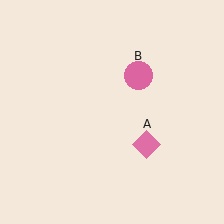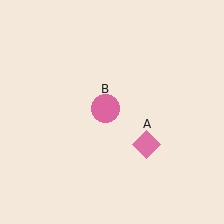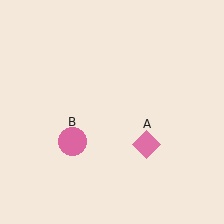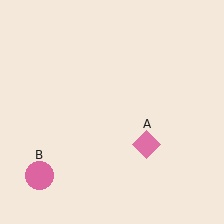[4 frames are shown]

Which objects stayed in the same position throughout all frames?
Pink diamond (object A) remained stationary.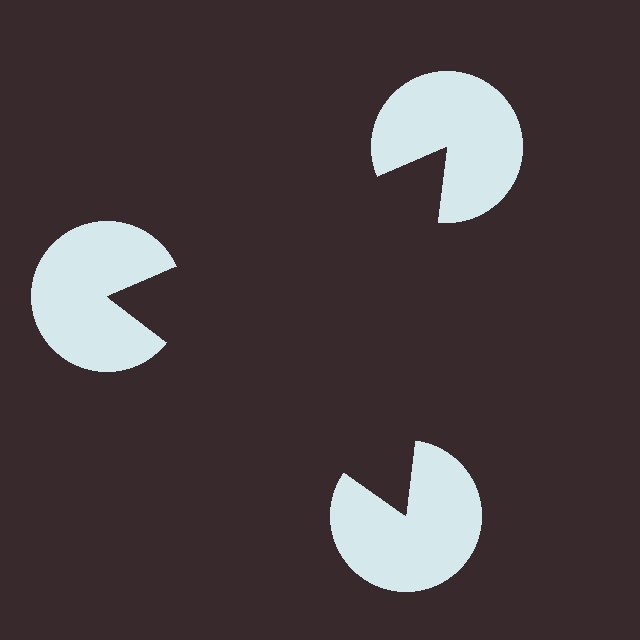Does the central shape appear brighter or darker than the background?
It typically appears slightly darker than the background, even though no actual brightness change is drawn.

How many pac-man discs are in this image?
There are 3 — one at each vertex of the illusory triangle.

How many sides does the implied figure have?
3 sides.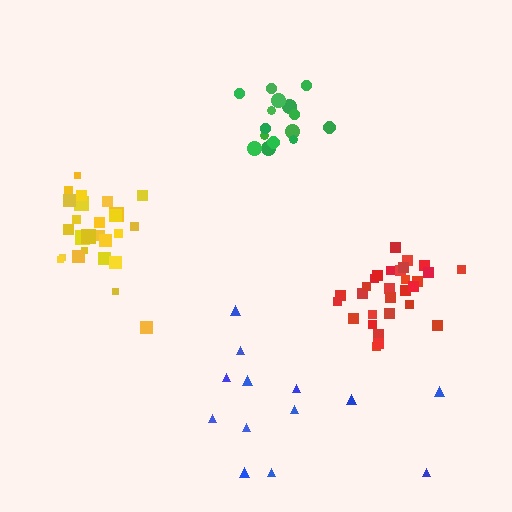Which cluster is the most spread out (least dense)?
Blue.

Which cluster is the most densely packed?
Red.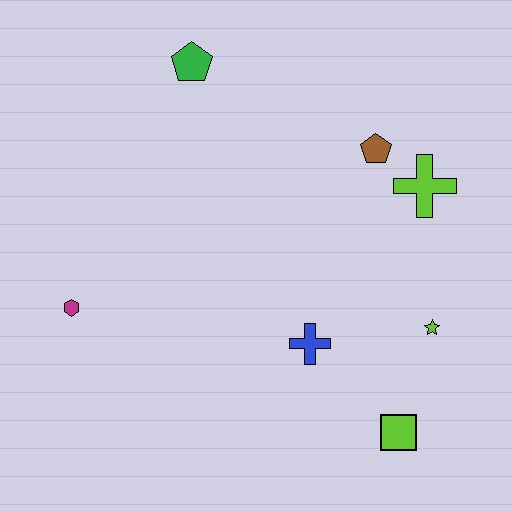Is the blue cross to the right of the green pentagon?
Yes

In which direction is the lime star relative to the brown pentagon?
The lime star is below the brown pentagon.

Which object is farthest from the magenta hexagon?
The lime cross is farthest from the magenta hexagon.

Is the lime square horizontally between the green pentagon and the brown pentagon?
No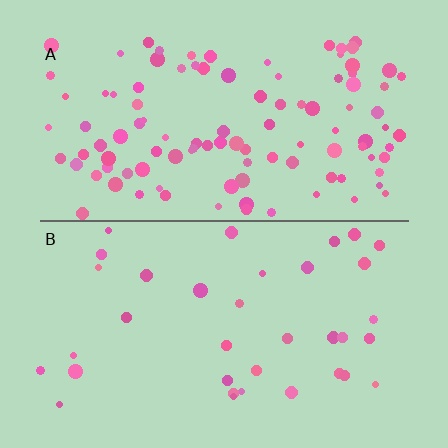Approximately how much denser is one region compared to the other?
Approximately 3.0× — region A over region B.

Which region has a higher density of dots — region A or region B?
A (the top).